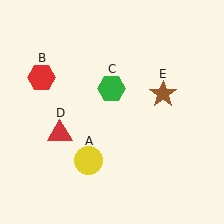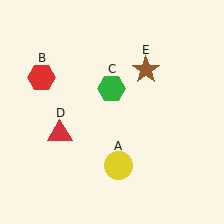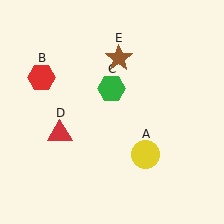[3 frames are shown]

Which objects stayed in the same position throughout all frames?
Red hexagon (object B) and green hexagon (object C) and red triangle (object D) remained stationary.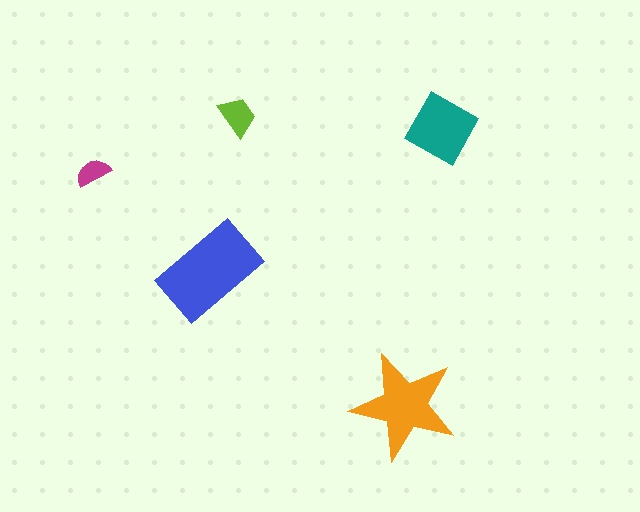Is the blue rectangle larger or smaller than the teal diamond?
Larger.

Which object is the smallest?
The magenta semicircle.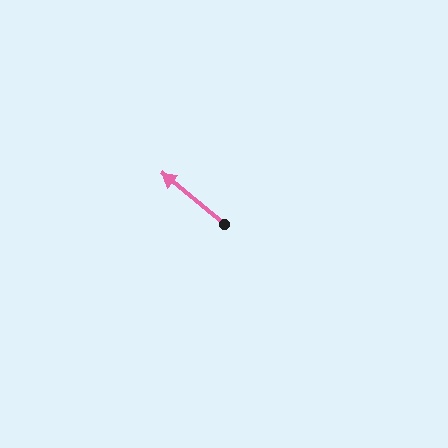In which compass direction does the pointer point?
Northwest.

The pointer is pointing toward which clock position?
Roughly 10 o'clock.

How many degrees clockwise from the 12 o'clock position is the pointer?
Approximately 309 degrees.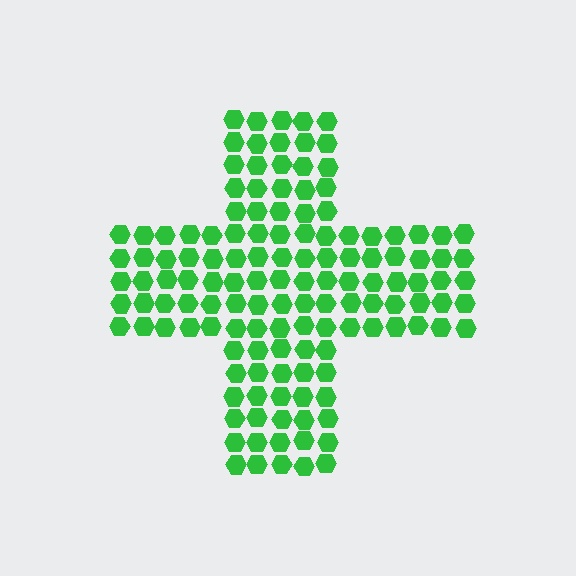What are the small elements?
The small elements are hexagons.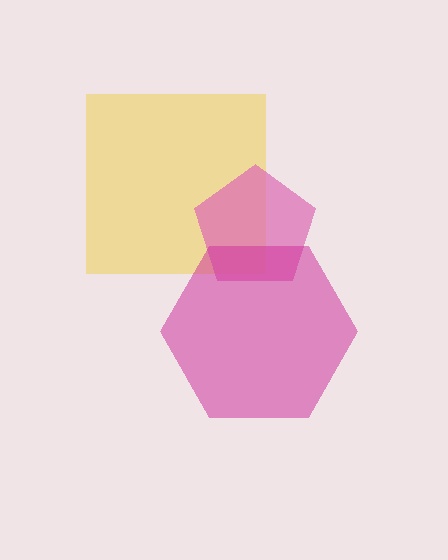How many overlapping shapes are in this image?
There are 3 overlapping shapes in the image.